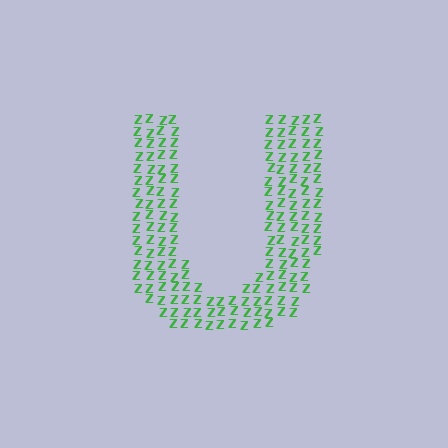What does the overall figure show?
The overall figure shows the letter U.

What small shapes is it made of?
It is made of small letter Z's.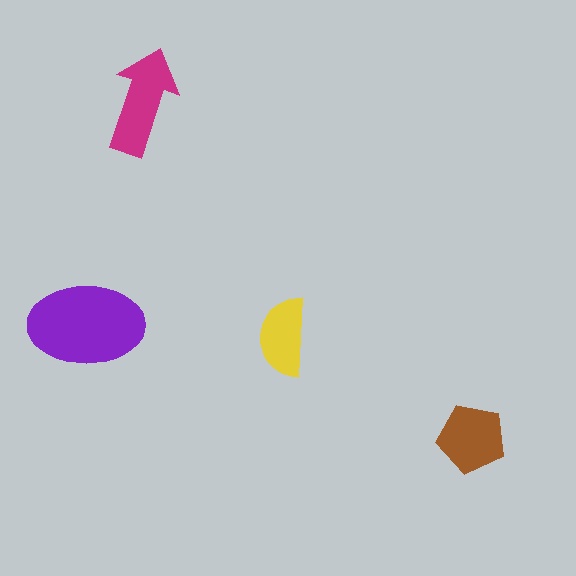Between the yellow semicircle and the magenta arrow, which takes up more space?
The magenta arrow.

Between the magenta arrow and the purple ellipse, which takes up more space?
The purple ellipse.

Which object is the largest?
The purple ellipse.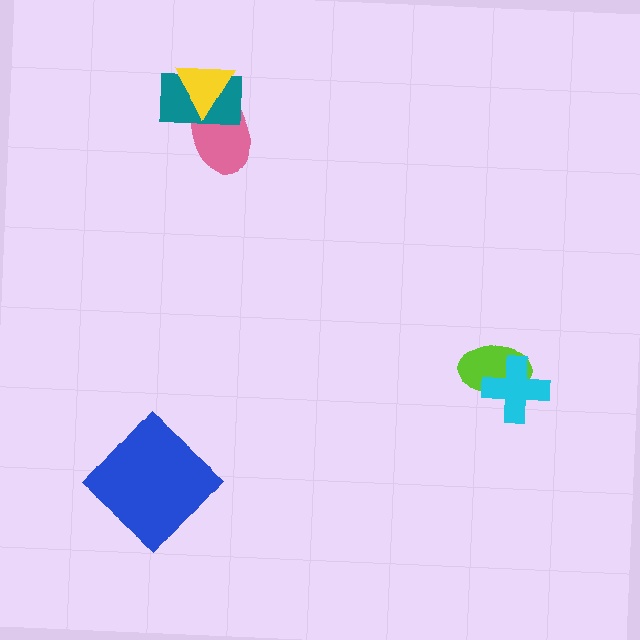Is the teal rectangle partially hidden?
Yes, it is partially covered by another shape.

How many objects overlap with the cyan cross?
1 object overlaps with the cyan cross.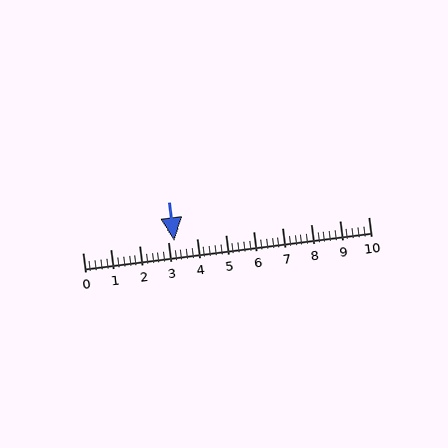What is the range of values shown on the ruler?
The ruler shows values from 0 to 10.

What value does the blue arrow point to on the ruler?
The blue arrow points to approximately 3.2.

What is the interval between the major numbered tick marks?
The major tick marks are spaced 1 units apart.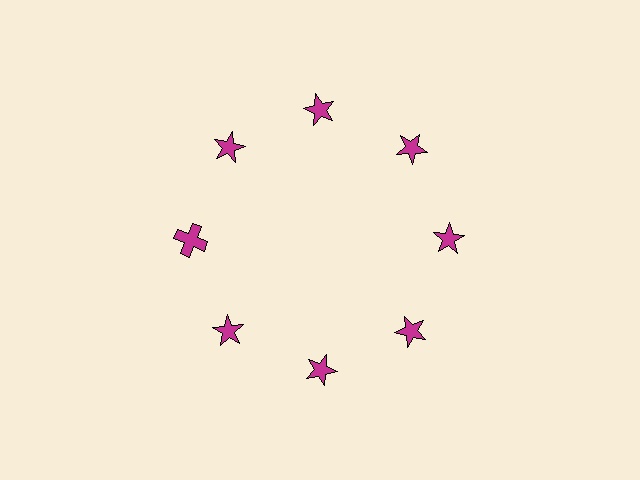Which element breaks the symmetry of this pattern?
The magenta cross at roughly the 9 o'clock position breaks the symmetry. All other shapes are magenta stars.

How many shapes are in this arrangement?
There are 8 shapes arranged in a ring pattern.